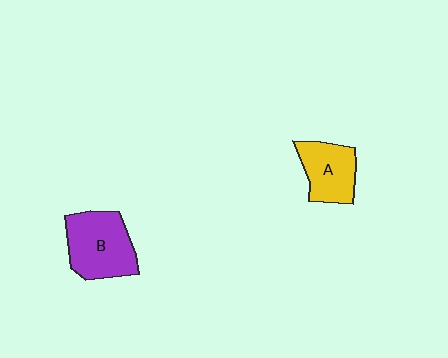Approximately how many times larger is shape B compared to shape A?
Approximately 1.3 times.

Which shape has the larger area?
Shape B (purple).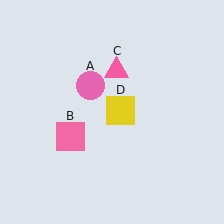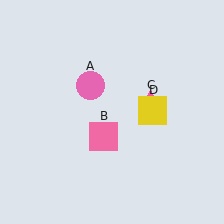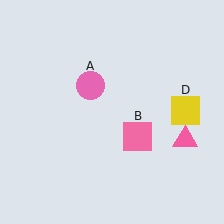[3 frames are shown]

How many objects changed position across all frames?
3 objects changed position: pink square (object B), pink triangle (object C), yellow square (object D).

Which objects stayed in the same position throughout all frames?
Pink circle (object A) remained stationary.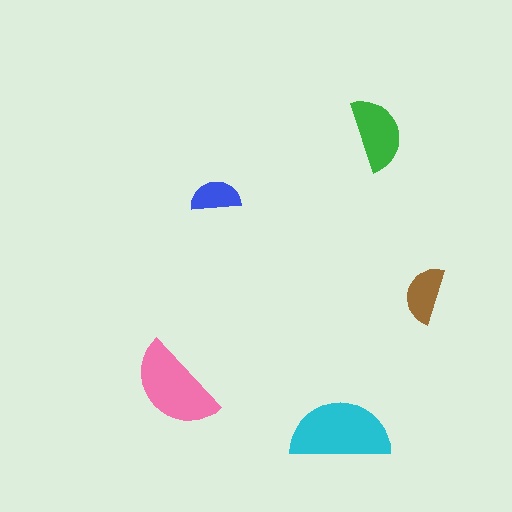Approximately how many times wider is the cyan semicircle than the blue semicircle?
About 2 times wider.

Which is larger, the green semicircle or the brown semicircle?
The green one.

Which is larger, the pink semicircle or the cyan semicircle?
The cyan one.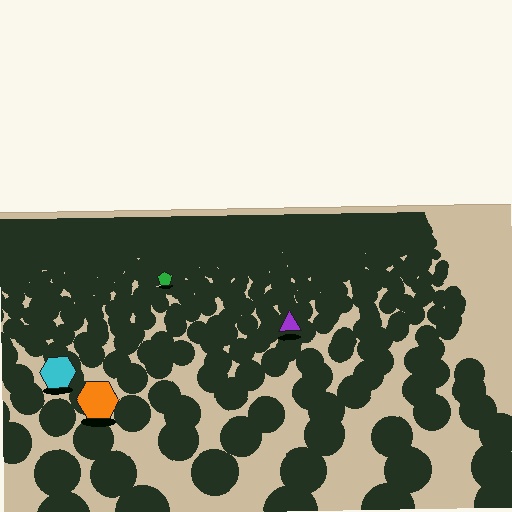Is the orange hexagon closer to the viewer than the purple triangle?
Yes. The orange hexagon is closer — you can tell from the texture gradient: the ground texture is coarser near it.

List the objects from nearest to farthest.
From nearest to farthest: the orange hexagon, the cyan hexagon, the purple triangle, the green pentagon.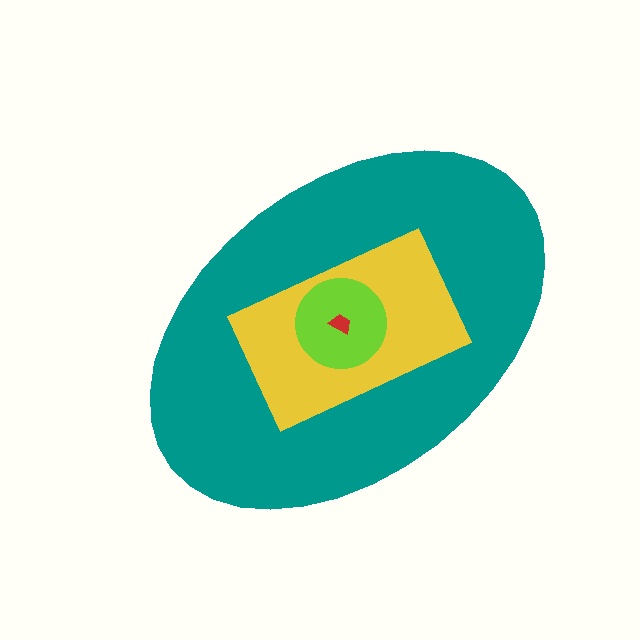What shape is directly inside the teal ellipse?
The yellow rectangle.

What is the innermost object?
The red trapezoid.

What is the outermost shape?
The teal ellipse.